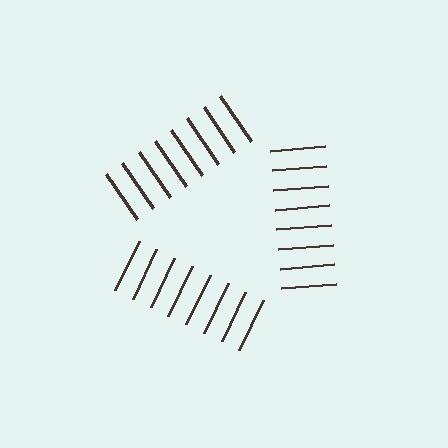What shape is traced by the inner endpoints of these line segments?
An illusory triangle — the line segments terminate on its edges but no continuous stroke is drawn.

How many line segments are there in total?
24 — 8 along each of the 3 edges.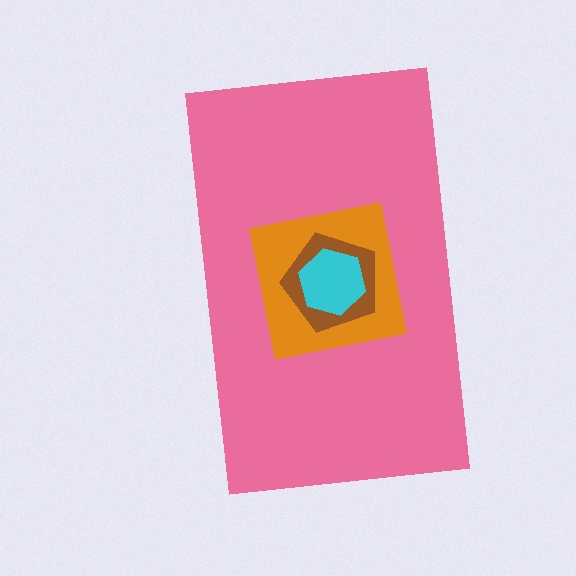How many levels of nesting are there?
4.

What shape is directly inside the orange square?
The brown pentagon.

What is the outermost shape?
The pink rectangle.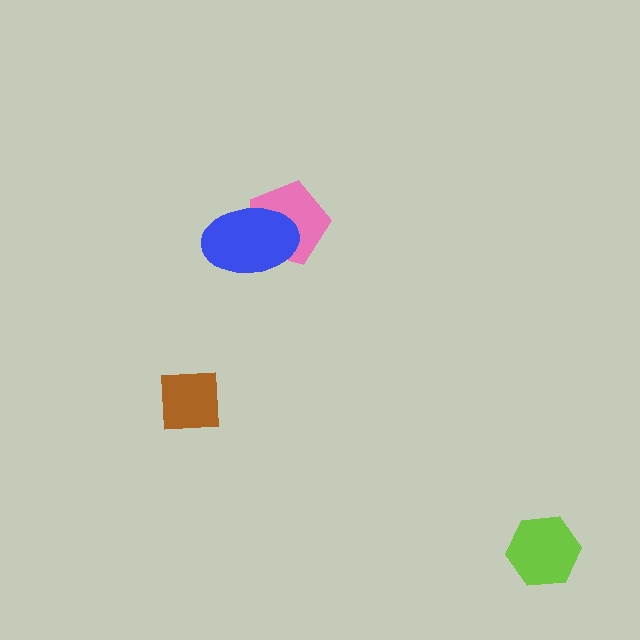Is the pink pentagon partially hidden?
Yes, it is partially covered by another shape.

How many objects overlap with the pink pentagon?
1 object overlaps with the pink pentagon.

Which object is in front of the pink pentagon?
The blue ellipse is in front of the pink pentagon.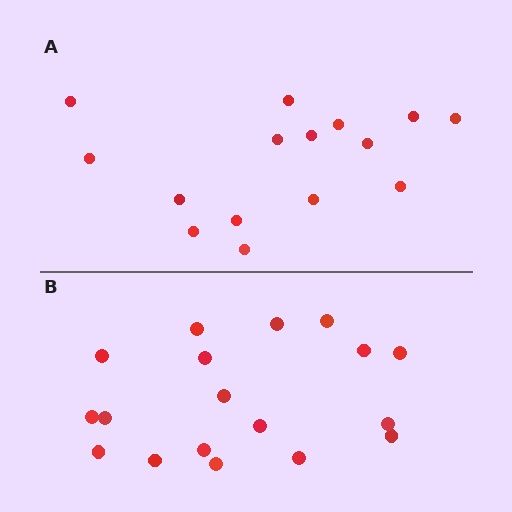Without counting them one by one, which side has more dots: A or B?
Region B (the bottom region) has more dots.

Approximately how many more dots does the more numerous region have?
Region B has just a few more — roughly 2 or 3 more dots than region A.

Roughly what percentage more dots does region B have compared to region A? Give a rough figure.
About 20% more.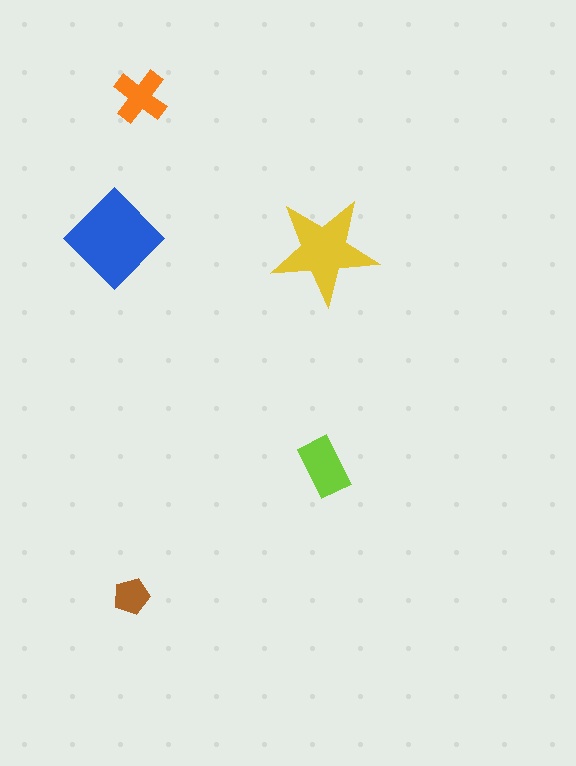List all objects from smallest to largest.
The brown pentagon, the orange cross, the lime rectangle, the yellow star, the blue diamond.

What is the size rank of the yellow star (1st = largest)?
2nd.